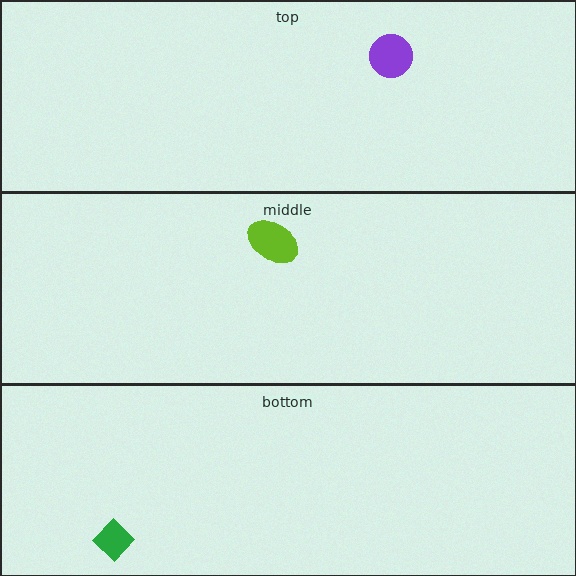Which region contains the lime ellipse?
The middle region.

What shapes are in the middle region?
The lime ellipse.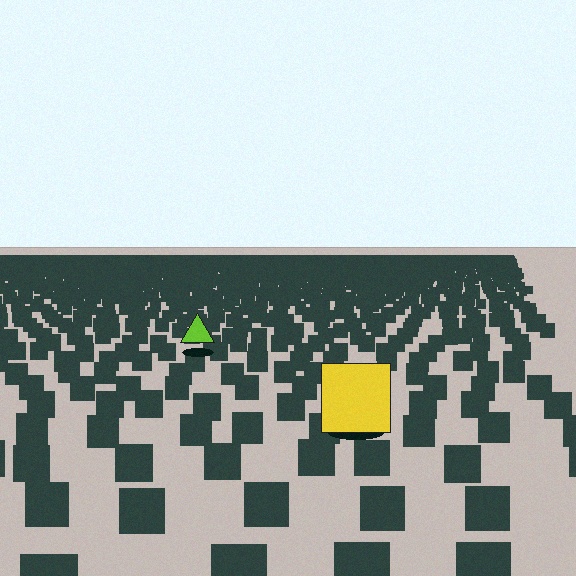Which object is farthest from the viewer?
The lime triangle is farthest from the viewer. It appears smaller and the ground texture around it is denser.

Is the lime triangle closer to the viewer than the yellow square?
No. The yellow square is closer — you can tell from the texture gradient: the ground texture is coarser near it.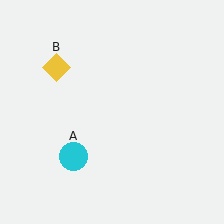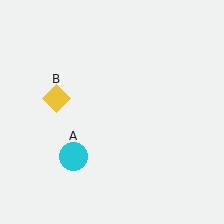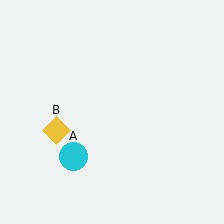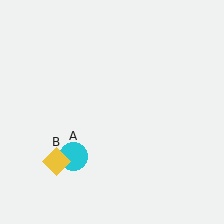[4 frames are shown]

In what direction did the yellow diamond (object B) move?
The yellow diamond (object B) moved down.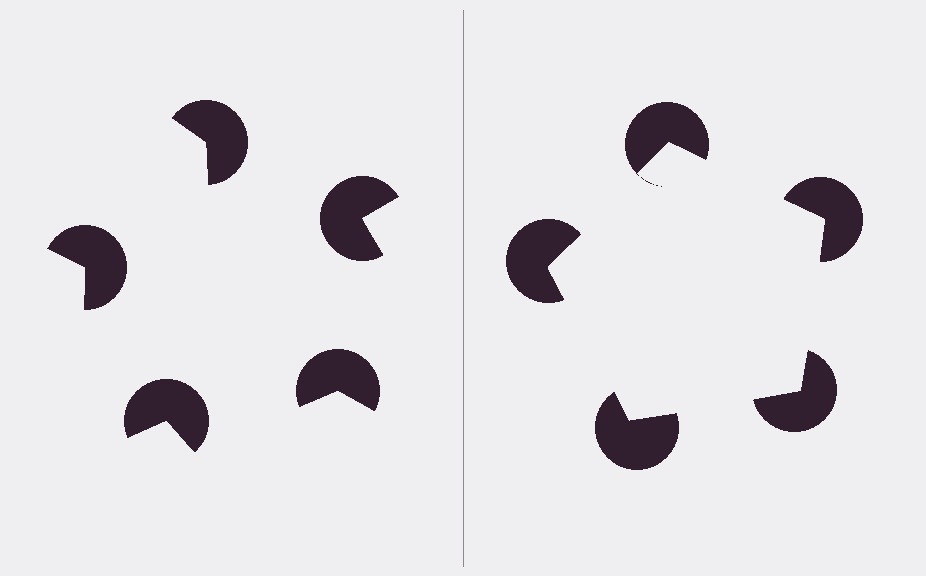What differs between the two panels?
The pac-man discs are positioned identically on both sides; only the wedge orientations differ. On the right they align to a pentagon; on the left they are misaligned.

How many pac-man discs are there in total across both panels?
10 — 5 on each side.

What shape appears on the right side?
An illusory pentagon.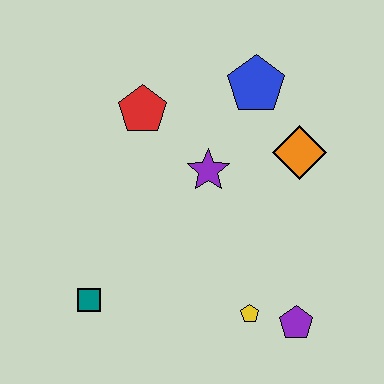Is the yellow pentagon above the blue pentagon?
No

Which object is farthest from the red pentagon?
The purple pentagon is farthest from the red pentagon.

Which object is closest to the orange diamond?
The blue pentagon is closest to the orange diamond.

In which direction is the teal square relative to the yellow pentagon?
The teal square is to the left of the yellow pentagon.